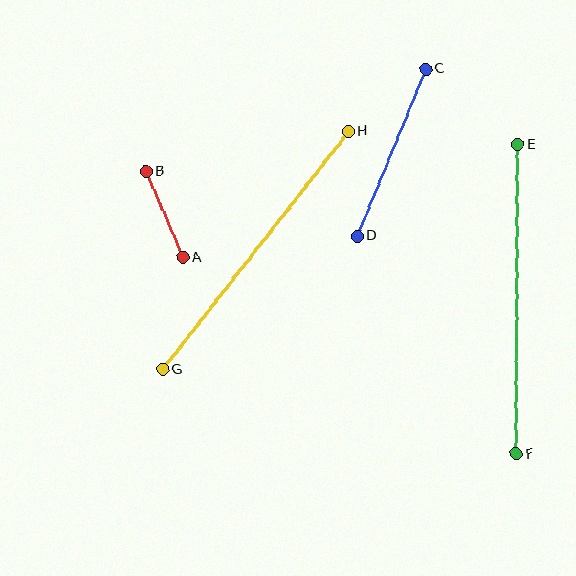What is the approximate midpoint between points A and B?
The midpoint is at approximately (164, 214) pixels.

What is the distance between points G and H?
The distance is approximately 302 pixels.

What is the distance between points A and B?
The distance is approximately 94 pixels.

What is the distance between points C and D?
The distance is approximately 181 pixels.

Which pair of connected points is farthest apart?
Points E and F are farthest apart.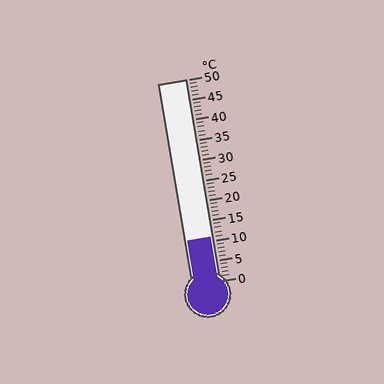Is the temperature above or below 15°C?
The temperature is below 15°C.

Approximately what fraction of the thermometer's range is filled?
The thermometer is filled to approximately 20% of its range.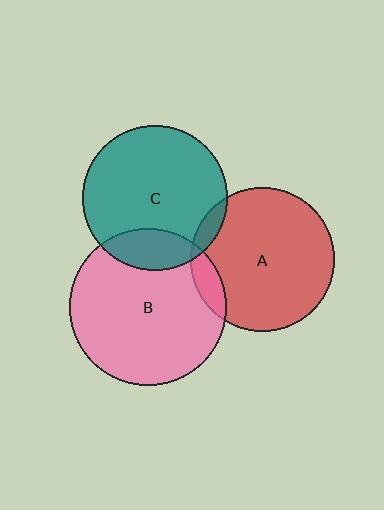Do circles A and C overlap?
Yes.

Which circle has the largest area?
Circle B (pink).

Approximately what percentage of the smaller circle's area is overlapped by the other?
Approximately 5%.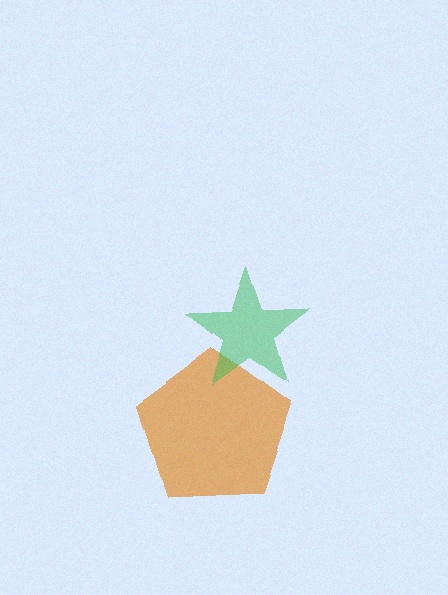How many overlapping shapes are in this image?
There are 2 overlapping shapes in the image.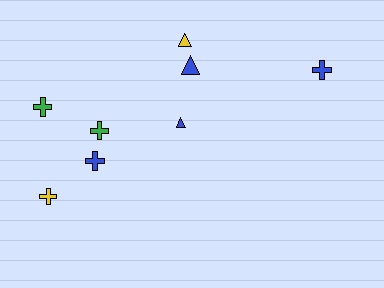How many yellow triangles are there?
There is 1 yellow triangle.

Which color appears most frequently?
Blue, with 4 objects.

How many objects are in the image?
There are 8 objects.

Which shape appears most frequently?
Cross, with 5 objects.